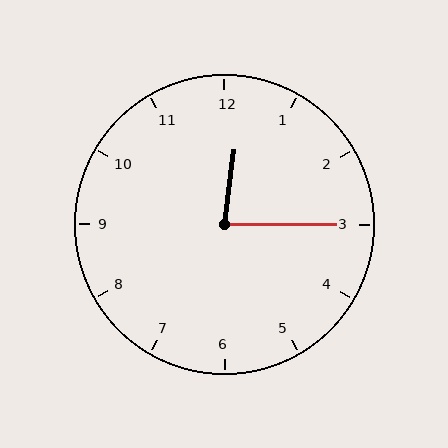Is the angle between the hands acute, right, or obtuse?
It is acute.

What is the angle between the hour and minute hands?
Approximately 82 degrees.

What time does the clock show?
12:15.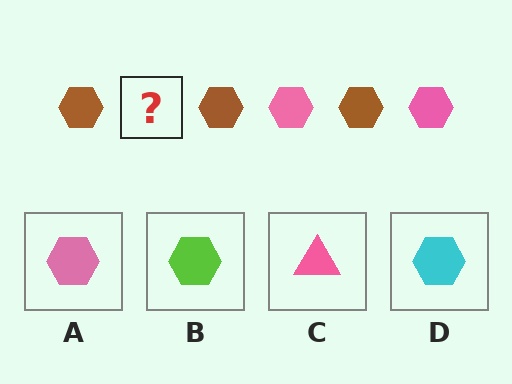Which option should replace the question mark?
Option A.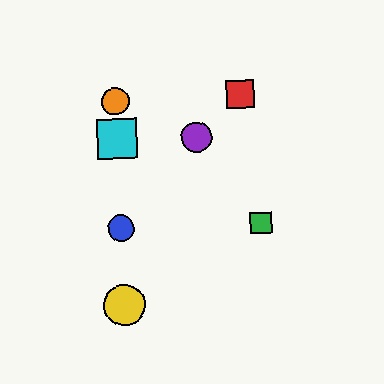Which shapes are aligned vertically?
The blue circle, the yellow circle, the orange circle, the cyan square are aligned vertically.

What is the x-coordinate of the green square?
The green square is at x≈261.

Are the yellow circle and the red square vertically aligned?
No, the yellow circle is at x≈124 and the red square is at x≈240.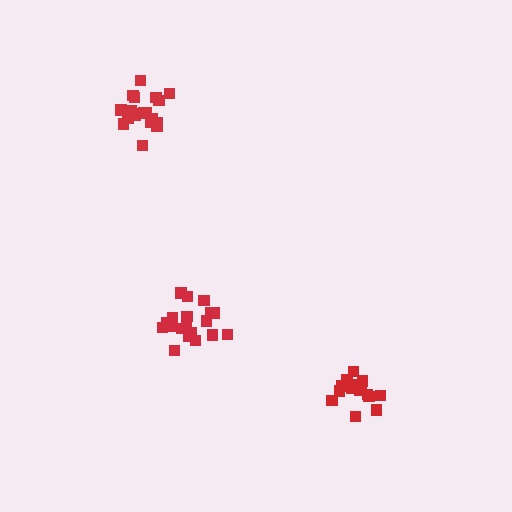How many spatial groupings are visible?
There are 3 spatial groupings.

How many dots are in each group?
Group 1: 18 dots, Group 2: 20 dots, Group 3: 19 dots (57 total).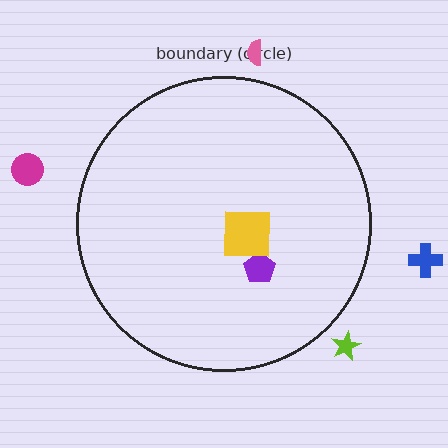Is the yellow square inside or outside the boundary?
Inside.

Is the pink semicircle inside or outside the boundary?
Outside.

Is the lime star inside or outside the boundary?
Outside.